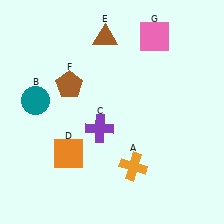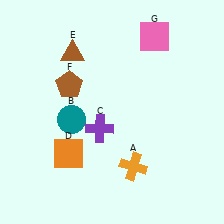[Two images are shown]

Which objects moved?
The objects that moved are: the teal circle (B), the brown triangle (E).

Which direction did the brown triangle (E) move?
The brown triangle (E) moved left.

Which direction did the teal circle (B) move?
The teal circle (B) moved right.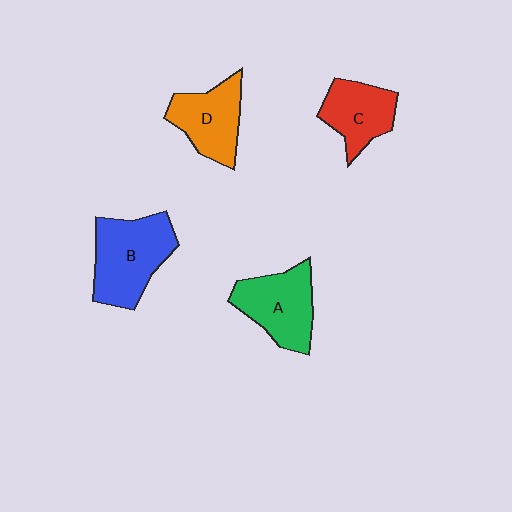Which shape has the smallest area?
Shape C (red).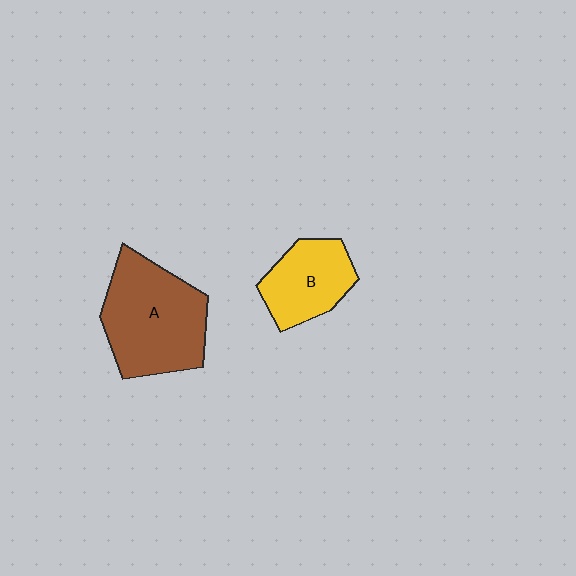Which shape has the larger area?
Shape A (brown).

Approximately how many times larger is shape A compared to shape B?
Approximately 1.7 times.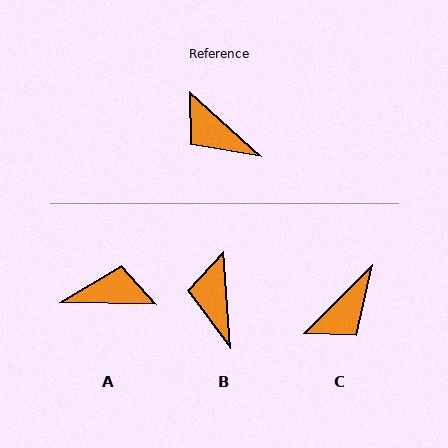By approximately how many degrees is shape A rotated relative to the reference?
Approximately 139 degrees clockwise.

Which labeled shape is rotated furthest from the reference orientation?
A, about 139 degrees away.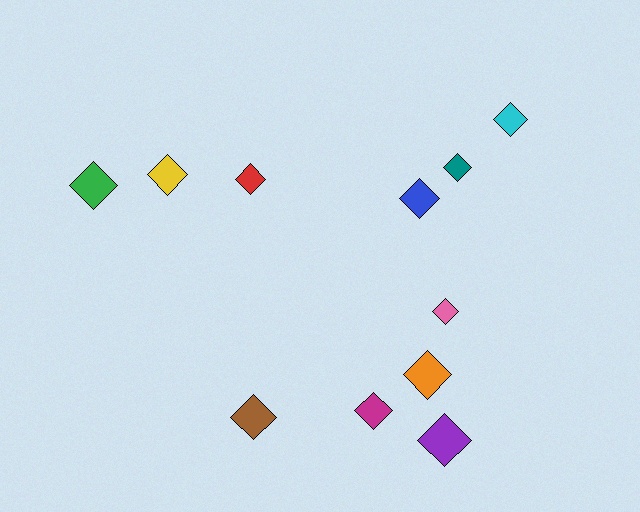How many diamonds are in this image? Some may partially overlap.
There are 11 diamonds.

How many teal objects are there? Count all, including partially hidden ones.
There is 1 teal object.